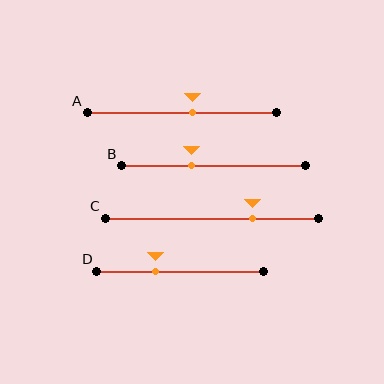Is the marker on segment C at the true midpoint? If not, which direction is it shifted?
No, the marker on segment C is shifted to the right by about 19% of the segment length.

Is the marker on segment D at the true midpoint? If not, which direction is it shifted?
No, the marker on segment D is shifted to the left by about 15% of the segment length.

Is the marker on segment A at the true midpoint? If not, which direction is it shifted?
No, the marker on segment A is shifted to the right by about 5% of the segment length.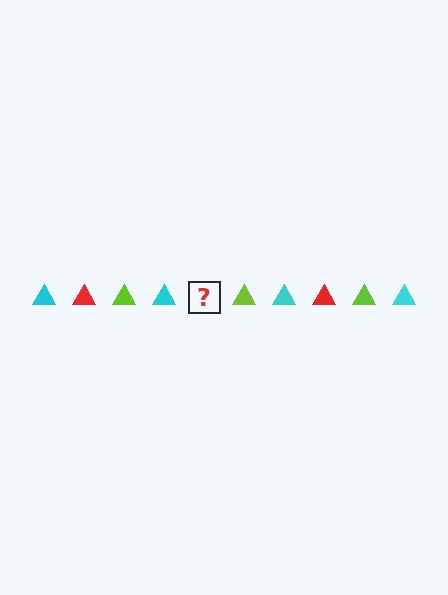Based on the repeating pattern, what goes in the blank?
The blank should be a red triangle.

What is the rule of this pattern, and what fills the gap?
The rule is that the pattern cycles through cyan, red, lime triangles. The gap should be filled with a red triangle.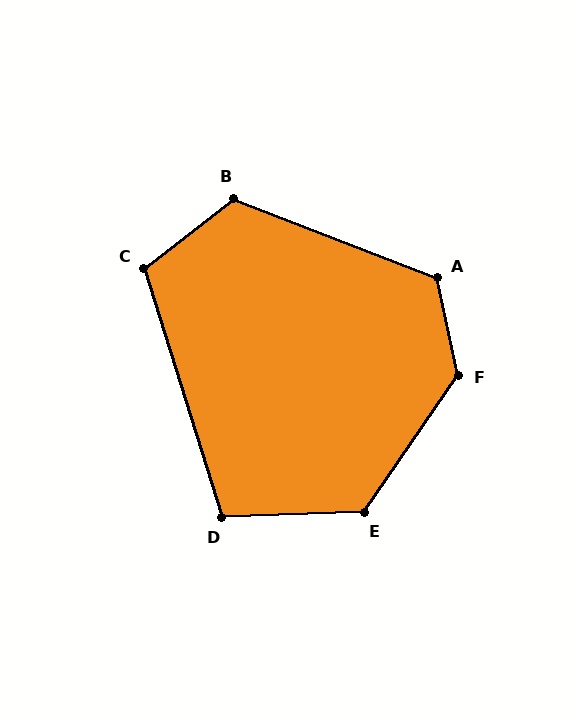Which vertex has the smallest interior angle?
D, at approximately 105 degrees.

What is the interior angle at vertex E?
Approximately 126 degrees (obtuse).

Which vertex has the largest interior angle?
F, at approximately 134 degrees.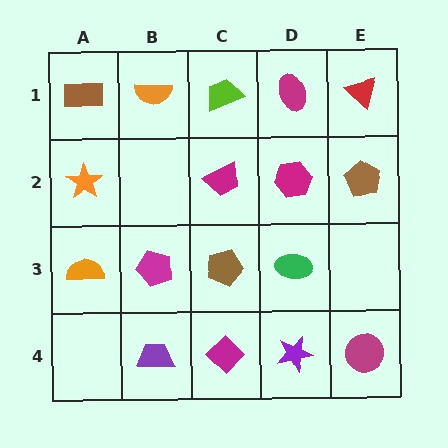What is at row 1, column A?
A brown rectangle.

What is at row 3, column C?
A brown pentagon.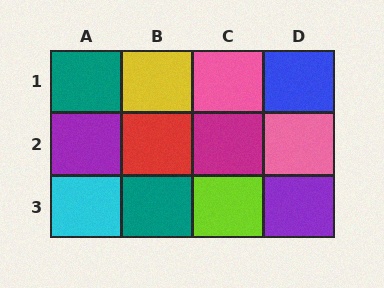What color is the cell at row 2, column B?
Red.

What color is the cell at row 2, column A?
Purple.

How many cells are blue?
1 cell is blue.